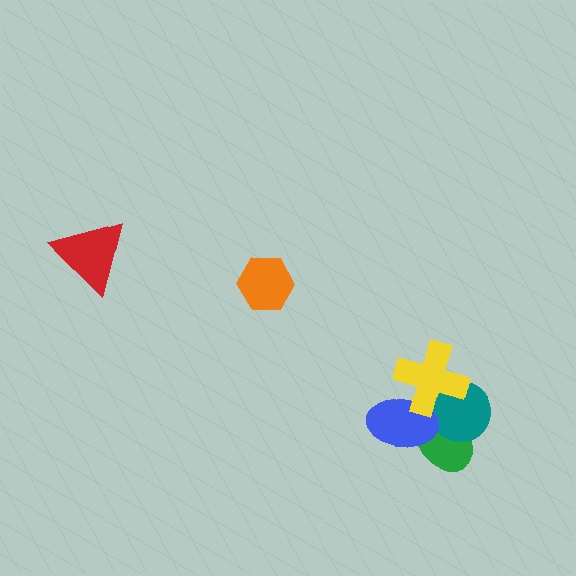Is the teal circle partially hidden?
Yes, it is partially covered by another shape.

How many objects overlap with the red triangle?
0 objects overlap with the red triangle.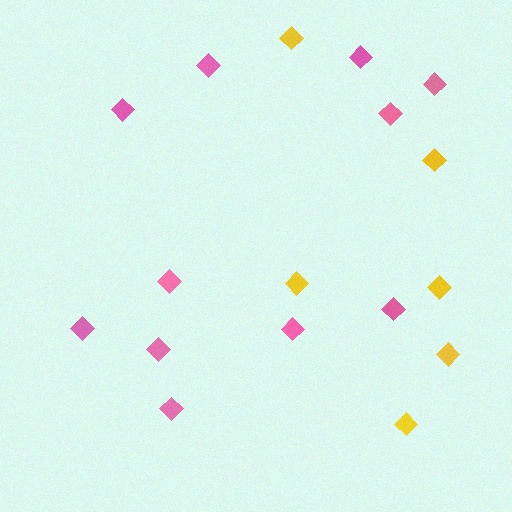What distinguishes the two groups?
There are 2 groups: one group of pink diamonds (11) and one group of yellow diamonds (6).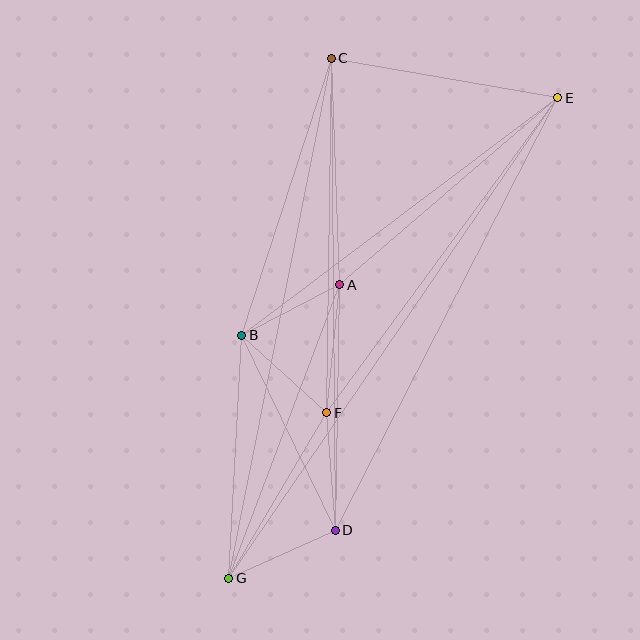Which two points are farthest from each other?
Points E and G are farthest from each other.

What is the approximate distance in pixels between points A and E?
The distance between A and E is approximately 287 pixels.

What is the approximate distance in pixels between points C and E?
The distance between C and E is approximately 230 pixels.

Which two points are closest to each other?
Points A and B are closest to each other.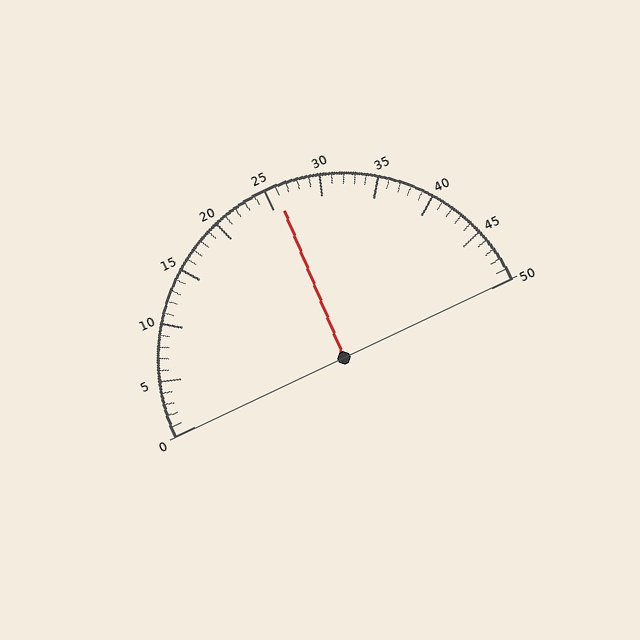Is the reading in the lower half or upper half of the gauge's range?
The reading is in the upper half of the range (0 to 50).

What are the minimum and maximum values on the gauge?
The gauge ranges from 0 to 50.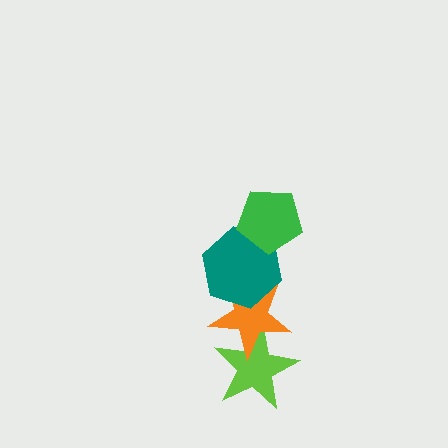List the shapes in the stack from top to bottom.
From top to bottom: the green pentagon, the teal hexagon, the orange star, the lime star.